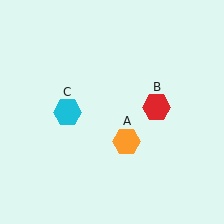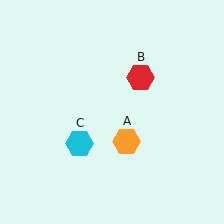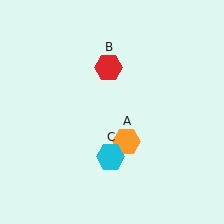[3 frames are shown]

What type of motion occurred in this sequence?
The red hexagon (object B), cyan hexagon (object C) rotated counterclockwise around the center of the scene.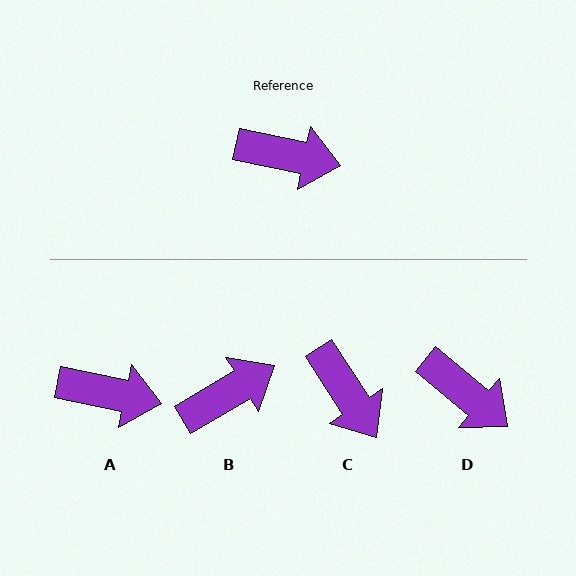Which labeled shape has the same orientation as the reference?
A.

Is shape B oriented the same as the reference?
No, it is off by about 42 degrees.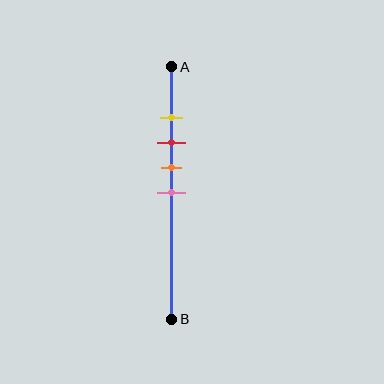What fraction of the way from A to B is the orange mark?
The orange mark is approximately 40% (0.4) of the way from A to B.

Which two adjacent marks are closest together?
The yellow and red marks are the closest adjacent pair.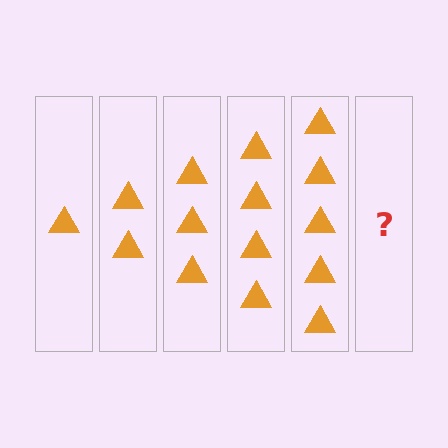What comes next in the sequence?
The next element should be 6 triangles.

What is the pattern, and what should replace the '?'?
The pattern is that each step adds one more triangle. The '?' should be 6 triangles.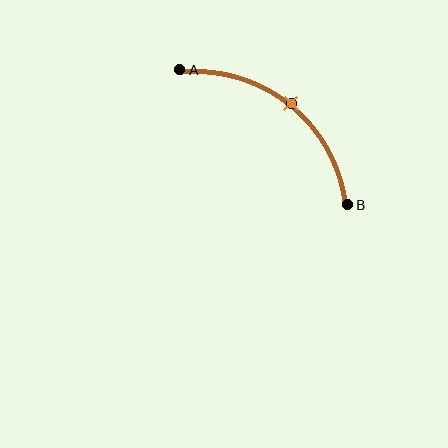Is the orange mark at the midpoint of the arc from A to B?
Yes. The orange mark lies on the arc at equal arc-length from both A and B — it is the arc midpoint.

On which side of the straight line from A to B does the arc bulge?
The arc bulges above and to the right of the straight line connecting A and B.